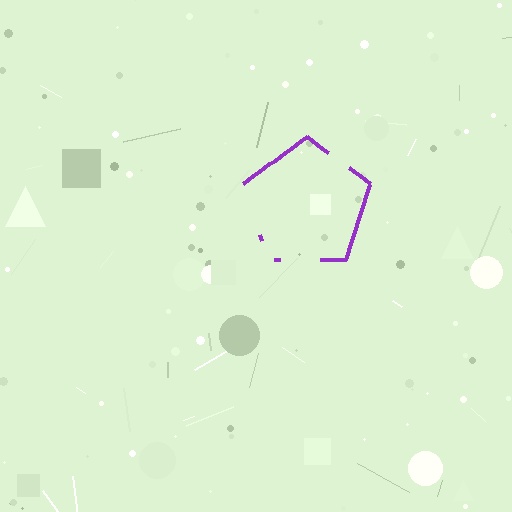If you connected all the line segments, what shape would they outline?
They would outline a pentagon.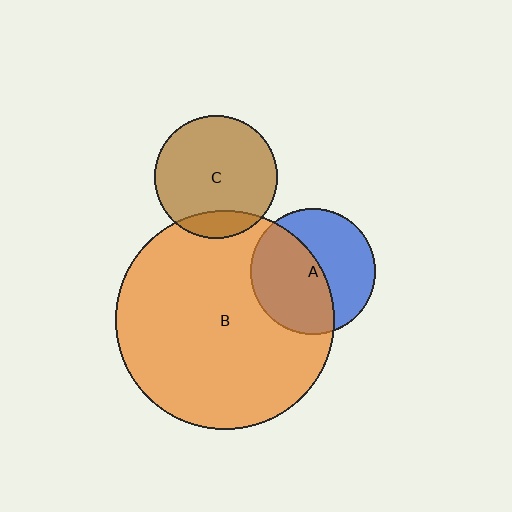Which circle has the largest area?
Circle B (orange).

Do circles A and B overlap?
Yes.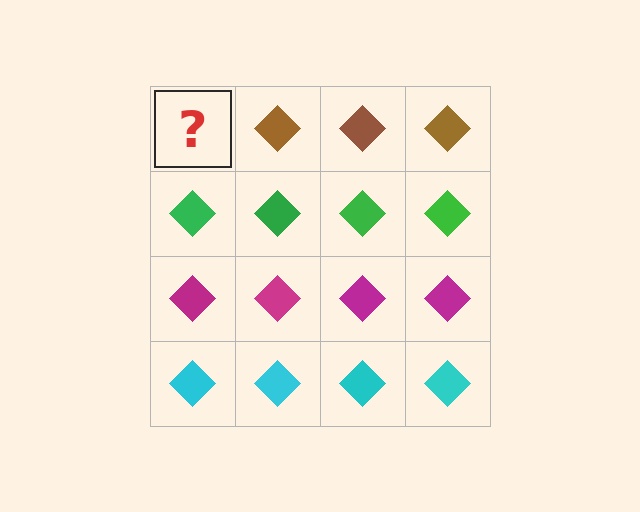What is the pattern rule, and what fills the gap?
The rule is that each row has a consistent color. The gap should be filled with a brown diamond.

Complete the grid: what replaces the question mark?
The question mark should be replaced with a brown diamond.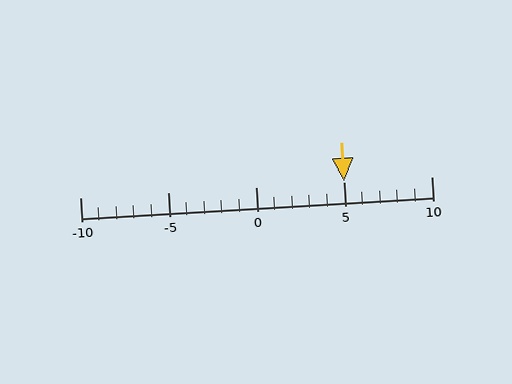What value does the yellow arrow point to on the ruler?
The yellow arrow points to approximately 5.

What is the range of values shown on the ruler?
The ruler shows values from -10 to 10.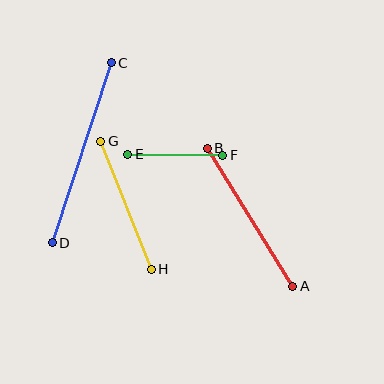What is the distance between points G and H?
The distance is approximately 137 pixels.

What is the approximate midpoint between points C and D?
The midpoint is at approximately (82, 153) pixels.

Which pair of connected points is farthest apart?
Points C and D are farthest apart.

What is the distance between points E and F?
The distance is approximately 95 pixels.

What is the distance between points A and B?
The distance is approximately 163 pixels.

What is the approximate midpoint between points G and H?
The midpoint is at approximately (126, 205) pixels.